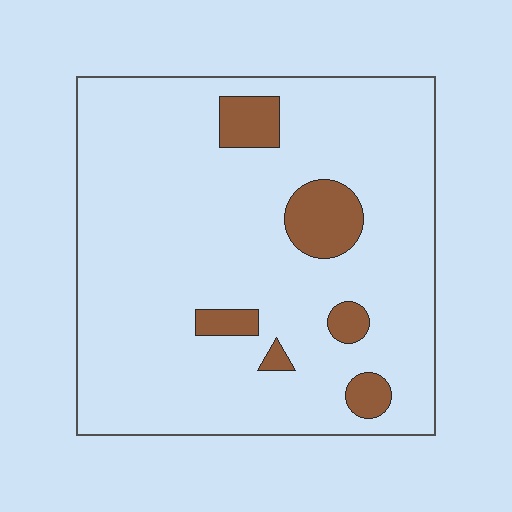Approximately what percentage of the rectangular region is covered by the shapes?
Approximately 10%.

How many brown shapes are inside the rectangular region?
6.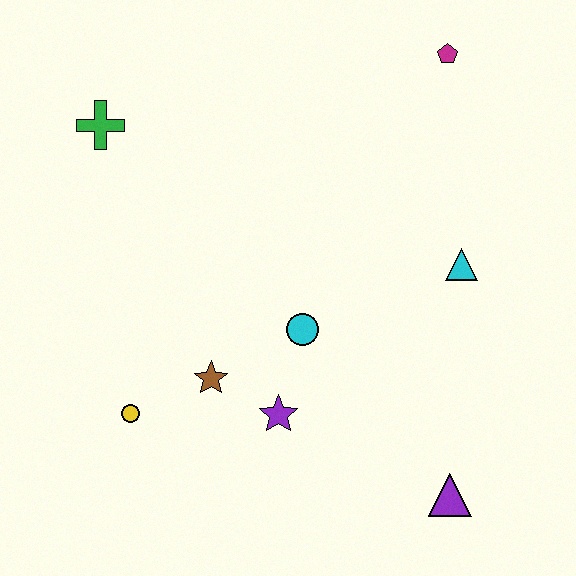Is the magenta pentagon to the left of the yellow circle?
No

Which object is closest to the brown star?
The purple star is closest to the brown star.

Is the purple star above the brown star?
No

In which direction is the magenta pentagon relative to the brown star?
The magenta pentagon is above the brown star.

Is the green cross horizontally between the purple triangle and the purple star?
No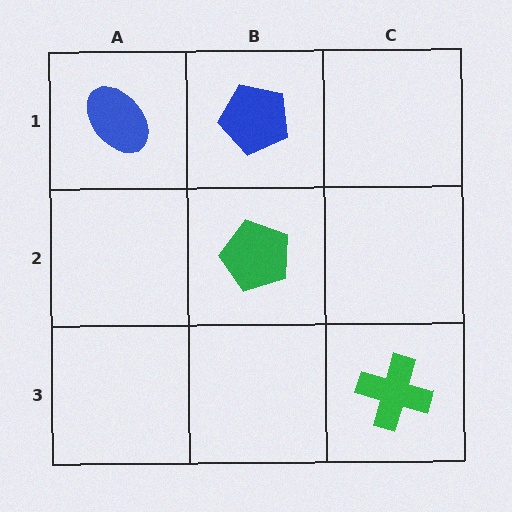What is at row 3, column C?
A green cross.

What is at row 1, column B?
A blue pentagon.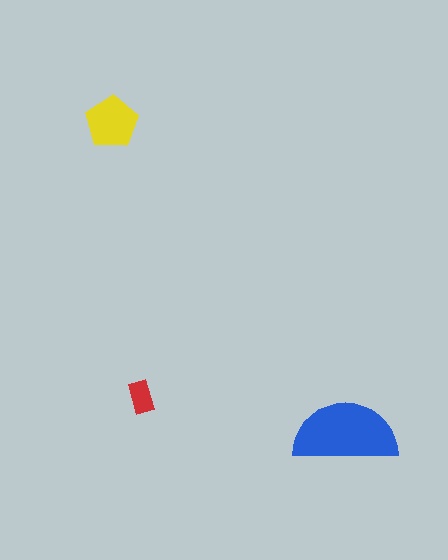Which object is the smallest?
The red rectangle.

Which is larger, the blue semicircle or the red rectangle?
The blue semicircle.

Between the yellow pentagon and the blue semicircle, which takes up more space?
The blue semicircle.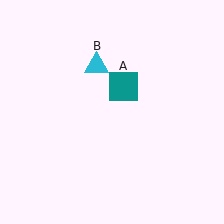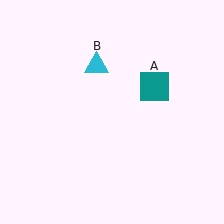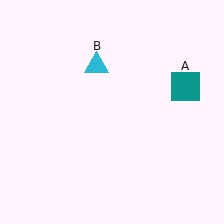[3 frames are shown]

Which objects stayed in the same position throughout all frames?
Cyan triangle (object B) remained stationary.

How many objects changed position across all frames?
1 object changed position: teal square (object A).